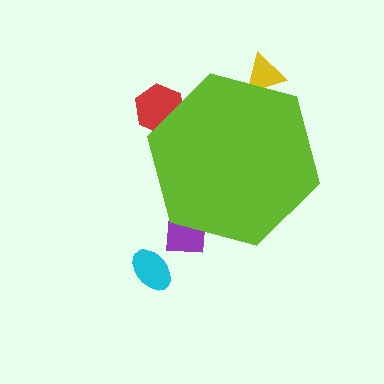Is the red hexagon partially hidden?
Yes, the red hexagon is partially hidden behind the lime hexagon.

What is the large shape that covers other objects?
A lime hexagon.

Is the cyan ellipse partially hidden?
No, the cyan ellipse is fully visible.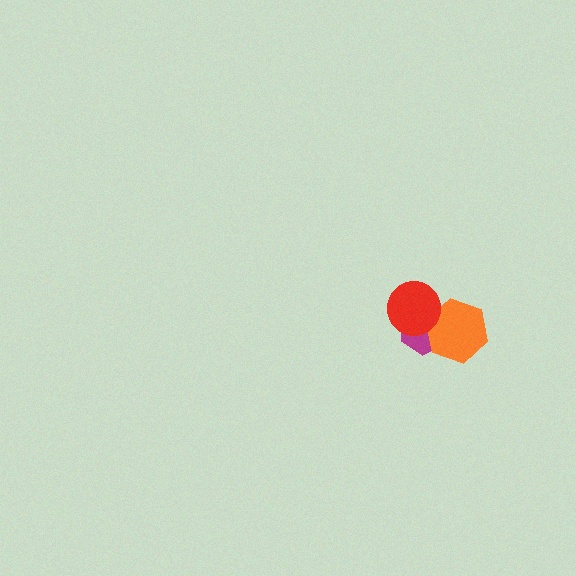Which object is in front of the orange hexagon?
The red circle is in front of the orange hexagon.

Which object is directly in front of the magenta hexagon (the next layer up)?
The orange hexagon is directly in front of the magenta hexagon.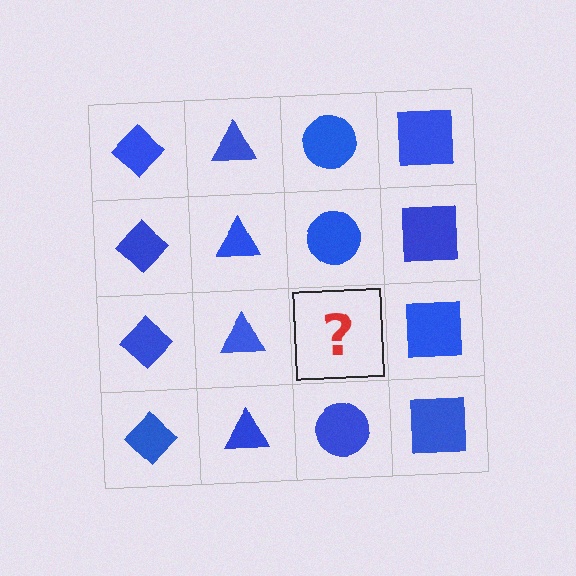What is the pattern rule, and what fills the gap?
The rule is that each column has a consistent shape. The gap should be filled with a blue circle.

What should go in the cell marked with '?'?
The missing cell should contain a blue circle.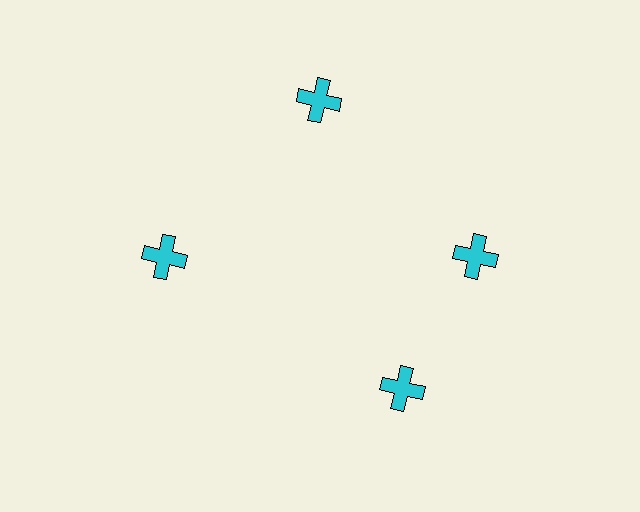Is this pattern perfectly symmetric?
No. The 4 cyan crosses are arranged in a ring, but one element near the 6 o'clock position is rotated out of alignment along the ring, breaking the 4-fold rotational symmetry.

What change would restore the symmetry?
The symmetry would be restored by rotating it back into even spacing with its neighbors so that all 4 crosses sit at equal angles and equal distance from the center.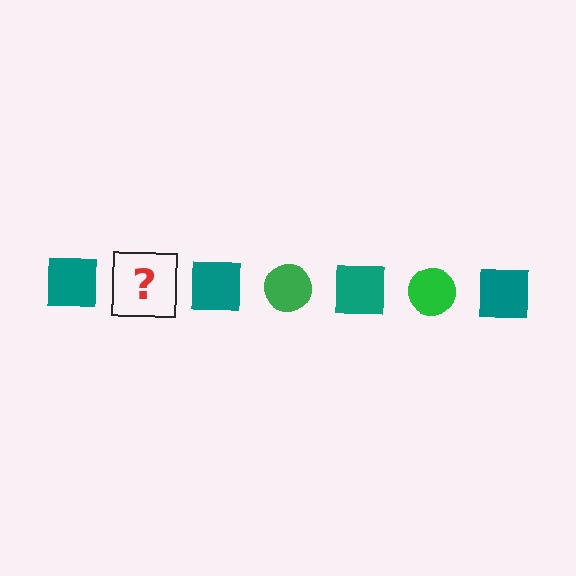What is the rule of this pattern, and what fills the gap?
The rule is that the pattern alternates between teal square and green circle. The gap should be filled with a green circle.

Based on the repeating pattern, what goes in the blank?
The blank should be a green circle.